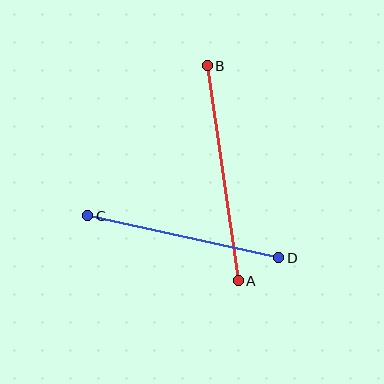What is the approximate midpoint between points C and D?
The midpoint is at approximately (183, 237) pixels.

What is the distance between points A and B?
The distance is approximately 217 pixels.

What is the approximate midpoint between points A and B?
The midpoint is at approximately (223, 173) pixels.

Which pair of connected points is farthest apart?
Points A and B are farthest apart.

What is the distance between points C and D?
The distance is approximately 195 pixels.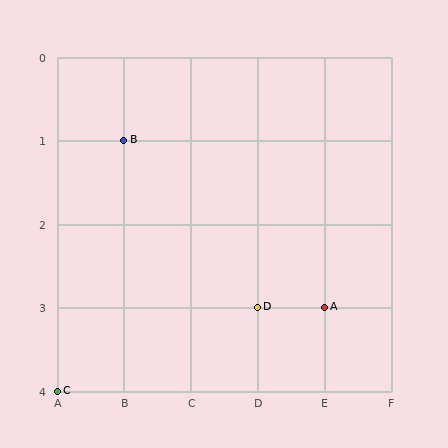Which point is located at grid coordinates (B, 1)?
Point B is at (B, 1).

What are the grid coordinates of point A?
Point A is at grid coordinates (E, 3).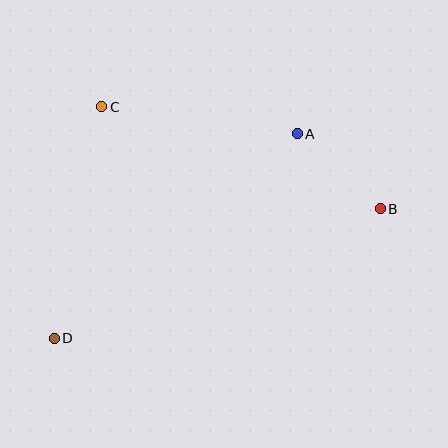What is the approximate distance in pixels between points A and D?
The distance between A and D is approximately 318 pixels.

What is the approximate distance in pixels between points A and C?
The distance between A and C is approximately 197 pixels.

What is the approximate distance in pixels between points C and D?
The distance between C and D is approximately 236 pixels.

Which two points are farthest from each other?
Points B and D are farthest from each other.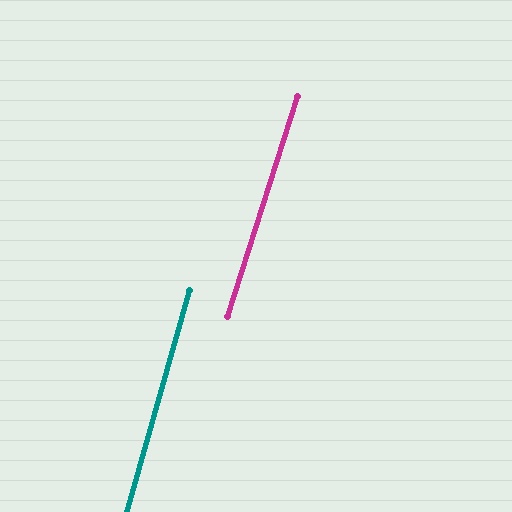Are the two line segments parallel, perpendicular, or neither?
Parallel — their directions differ by only 1.8°.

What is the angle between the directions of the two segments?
Approximately 2 degrees.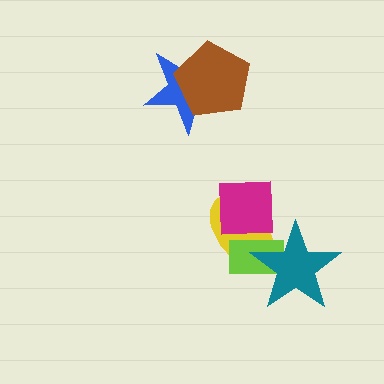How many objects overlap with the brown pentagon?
1 object overlaps with the brown pentagon.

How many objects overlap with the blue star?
1 object overlaps with the blue star.